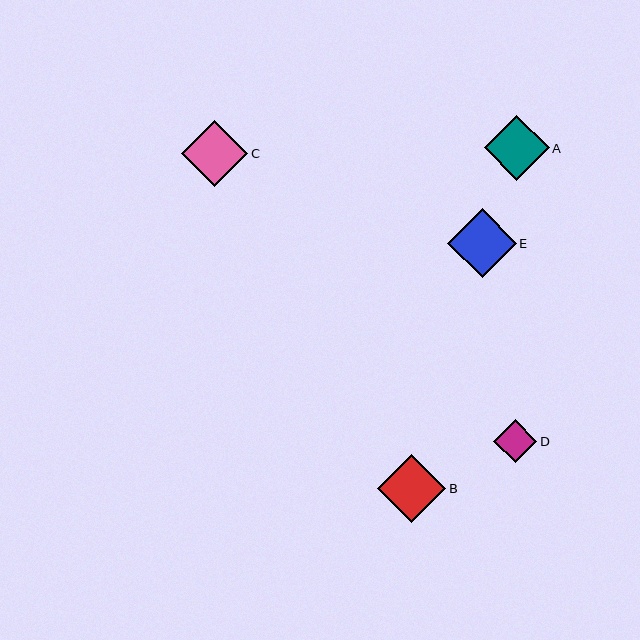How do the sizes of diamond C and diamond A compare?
Diamond C and diamond A are approximately the same size.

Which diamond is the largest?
Diamond E is the largest with a size of approximately 69 pixels.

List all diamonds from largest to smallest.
From largest to smallest: E, B, C, A, D.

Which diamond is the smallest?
Diamond D is the smallest with a size of approximately 43 pixels.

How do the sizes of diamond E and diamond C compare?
Diamond E and diamond C are approximately the same size.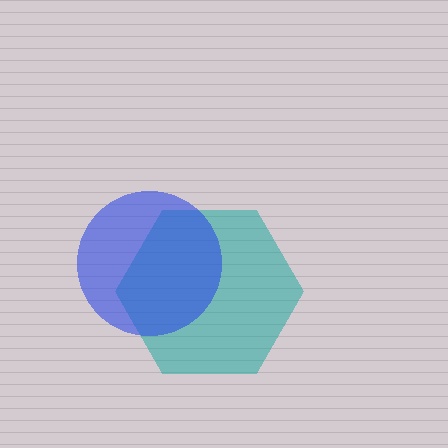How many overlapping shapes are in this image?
There are 2 overlapping shapes in the image.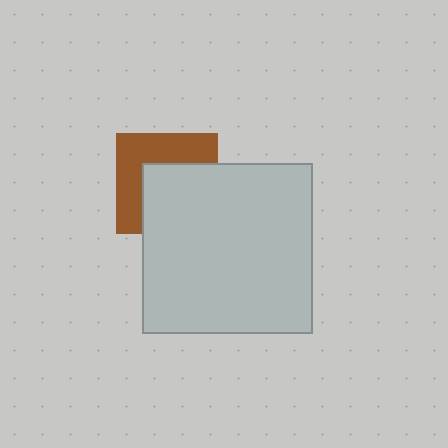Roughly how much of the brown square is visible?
About half of it is visible (roughly 48%).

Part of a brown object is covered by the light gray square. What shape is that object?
It is a square.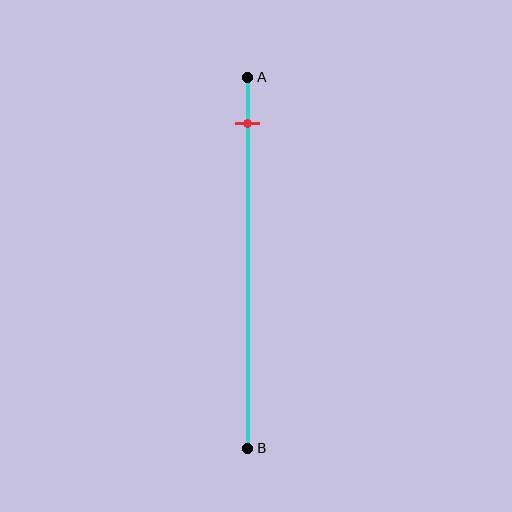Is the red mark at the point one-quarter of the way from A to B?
No, the mark is at about 15% from A, not at the 25% one-quarter point.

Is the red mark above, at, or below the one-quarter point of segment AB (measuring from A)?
The red mark is above the one-quarter point of segment AB.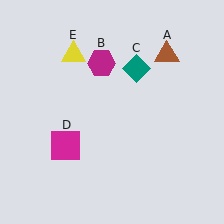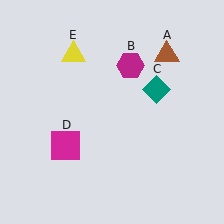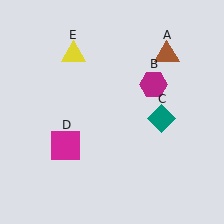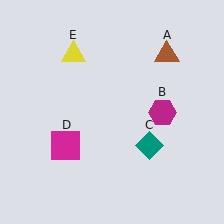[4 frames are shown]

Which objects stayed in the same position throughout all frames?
Brown triangle (object A) and magenta square (object D) and yellow triangle (object E) remained stationary.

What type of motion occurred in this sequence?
The magenta hexagon (object B), teal diamond (object C) rotated clockwise around the center of the scene.